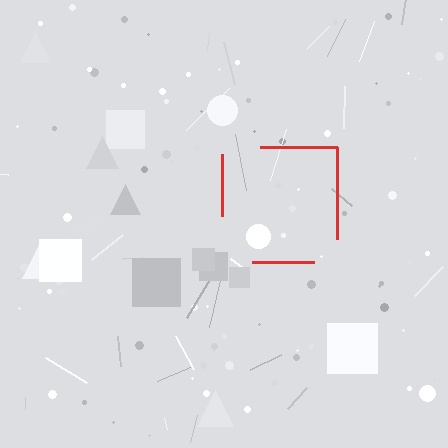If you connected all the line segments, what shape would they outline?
They would outline a square.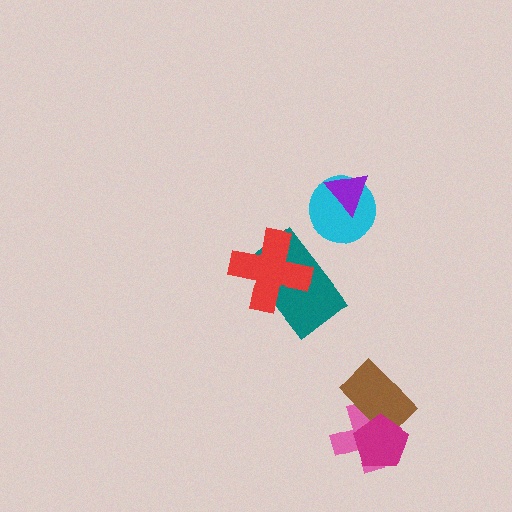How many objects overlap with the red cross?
1 object overlaps with the red cross.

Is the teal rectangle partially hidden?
Yes, it is partially covered by another shape.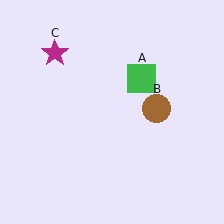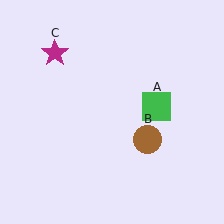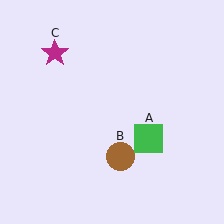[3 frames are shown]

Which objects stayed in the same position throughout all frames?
Magenta star (object C) remained stationary.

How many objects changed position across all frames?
2 objects changed position: green square (object A), brown circle (object B).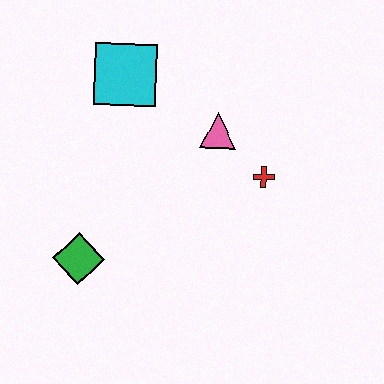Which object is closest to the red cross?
The pink triangle is closest to the red cross.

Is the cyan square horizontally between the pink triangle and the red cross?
No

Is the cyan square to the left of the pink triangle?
Yes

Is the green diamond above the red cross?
No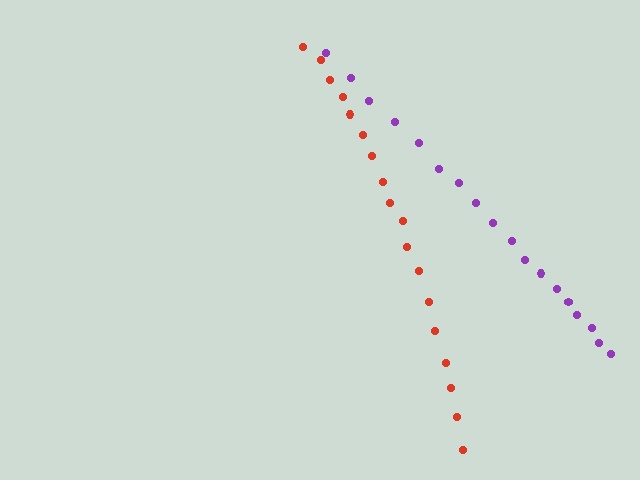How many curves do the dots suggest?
There are 2 distinct paths.